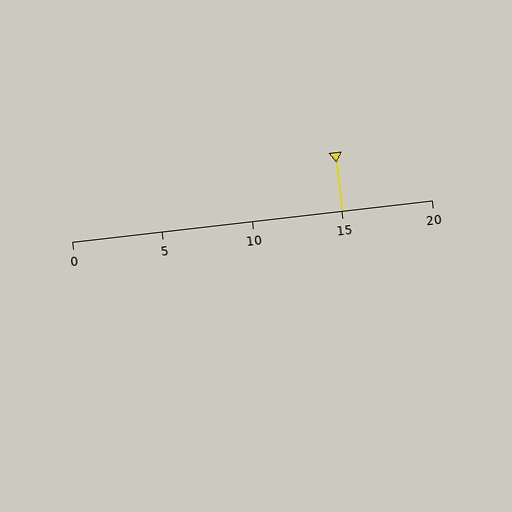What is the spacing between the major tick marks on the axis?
The major ticks are spaced 5 apart.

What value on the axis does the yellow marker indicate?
The marker indicates approximately 15.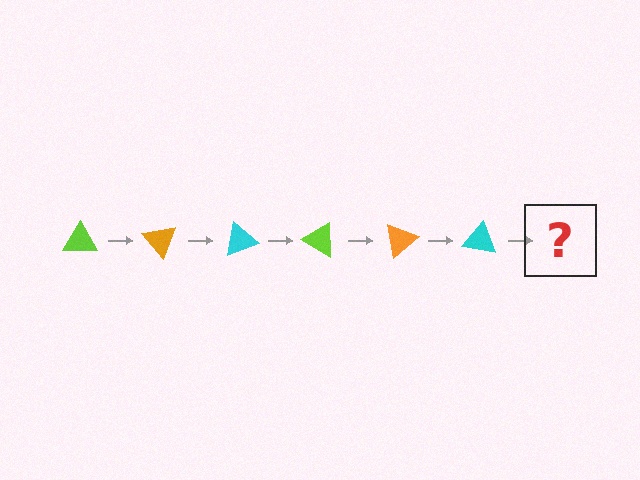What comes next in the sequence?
The next element should be a lime triangle, rotated 300 degrees from the start.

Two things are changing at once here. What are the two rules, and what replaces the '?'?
The two rules are that it rotates 50 degrees each step and the color cycles through lime, orange, and cyan. The '?' should be a lime triangle, rotated 300 degrees from the start.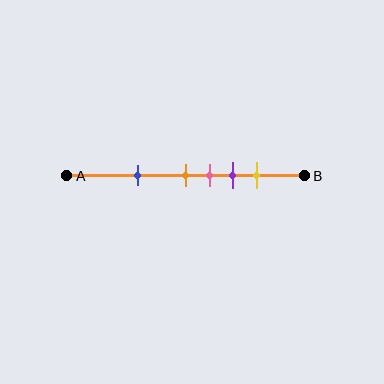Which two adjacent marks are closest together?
The orange and pink marks are the closest adjacent pair.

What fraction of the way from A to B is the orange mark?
The orange mark is approximately 50% (0.5) of the way from A to B.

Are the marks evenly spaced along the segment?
No, the marks are not evenly spaced.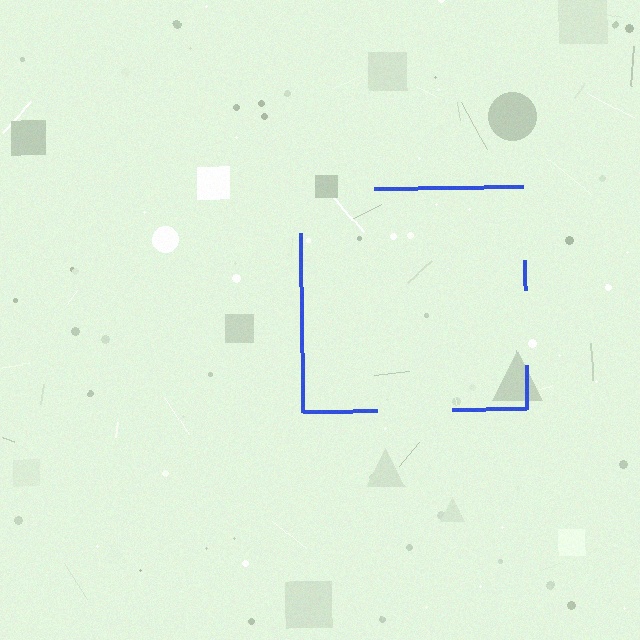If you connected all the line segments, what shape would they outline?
They would outline a square.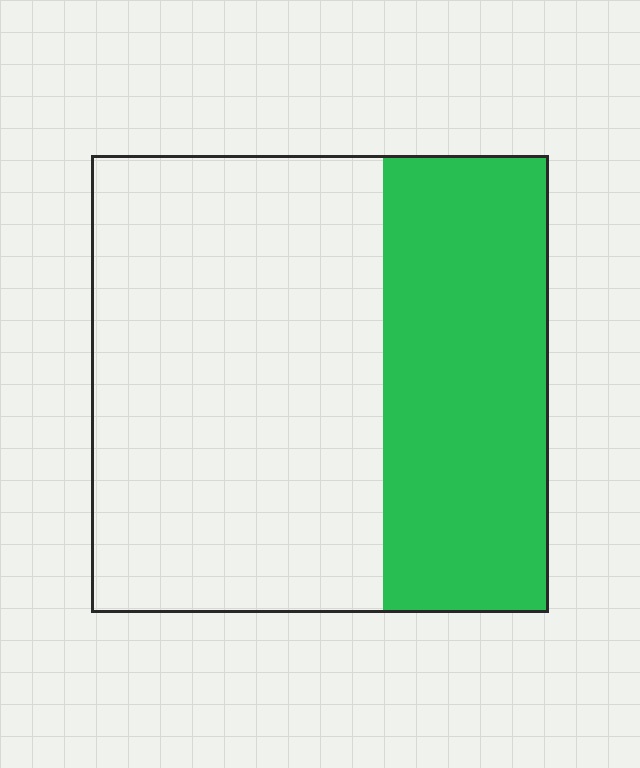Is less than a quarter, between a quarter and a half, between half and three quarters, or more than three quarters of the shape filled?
Between a quarter and a half.